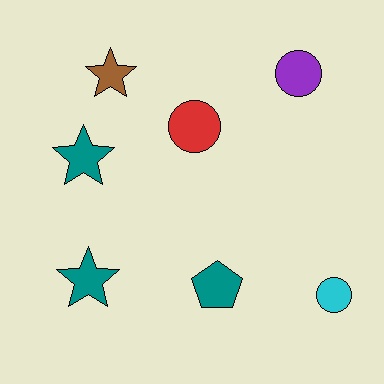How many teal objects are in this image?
There are 3 teal objects.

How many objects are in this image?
There are 7 objects.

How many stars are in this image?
There are 3 stars.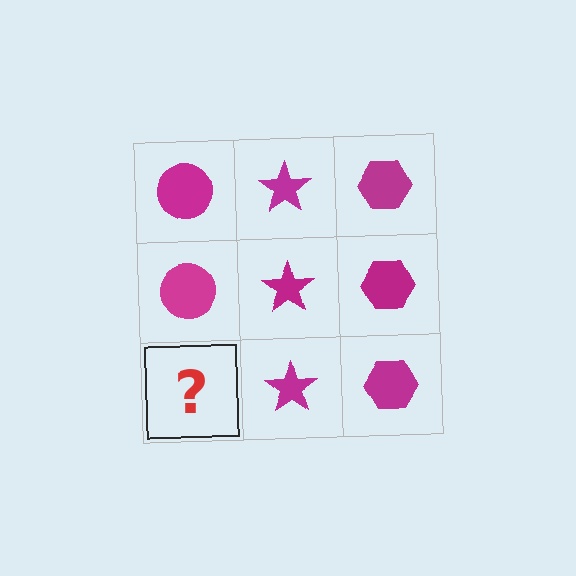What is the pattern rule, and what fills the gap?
The rule is that each column has a consistent shape. The gap should be filled with a magenta circle.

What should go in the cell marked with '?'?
The missing cell should contain a magenta circle.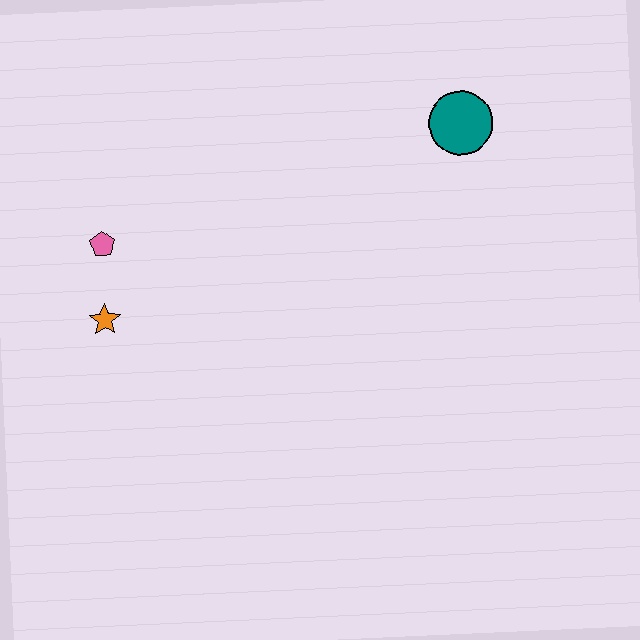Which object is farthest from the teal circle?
The orange star is farthest from the teal circle.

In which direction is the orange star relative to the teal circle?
The orange star is to the left of the teal circle.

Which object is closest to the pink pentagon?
The orange star is closest to the pink pentagon.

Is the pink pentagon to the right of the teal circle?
No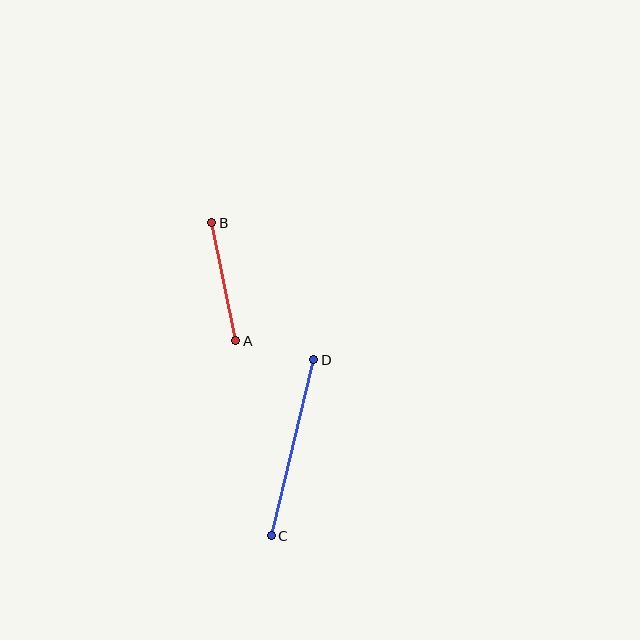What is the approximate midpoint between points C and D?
The midpoint is at approximately (293, 448) pixels.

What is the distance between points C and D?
The distance is approximately 181 pixels.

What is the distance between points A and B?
The distance is approximately 120 pixels.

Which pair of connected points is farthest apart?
Points C and D are farthest apart.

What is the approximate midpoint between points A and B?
The midpoint is at approximately (224, 282) pixels.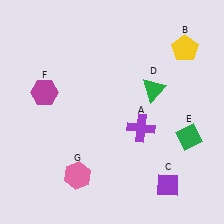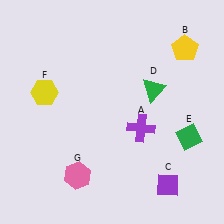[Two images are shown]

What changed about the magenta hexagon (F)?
In Image 1, F is magenta. In Image 2, it changed to yellow.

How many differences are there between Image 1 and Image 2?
There is 1 difference between the two images.